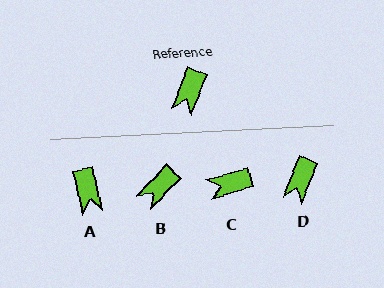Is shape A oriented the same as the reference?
No, it is off by about 34 degrees.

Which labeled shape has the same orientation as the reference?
D.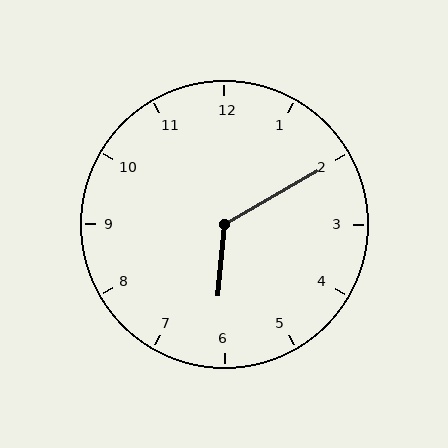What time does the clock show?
6:10.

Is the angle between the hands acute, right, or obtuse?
It is obtuse.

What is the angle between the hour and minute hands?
Approximately 125 degrees.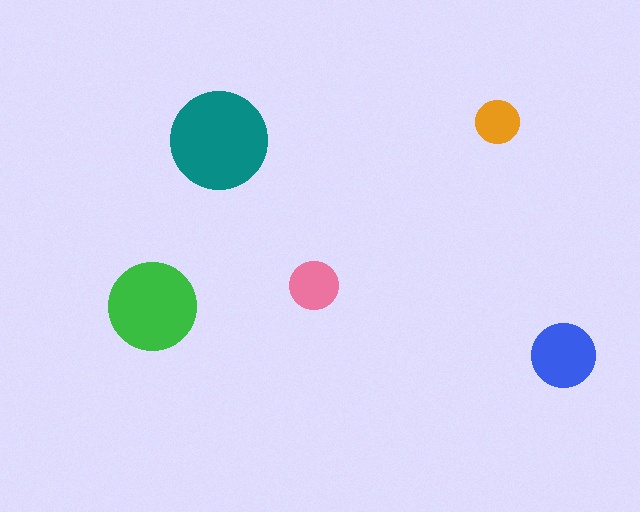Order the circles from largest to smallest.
the teal one, the green one, the blue one, the pink one, the orange one.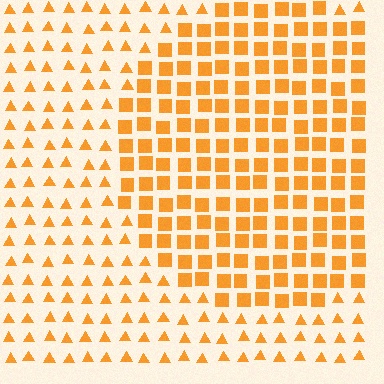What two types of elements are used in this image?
The image uses squares inside the circle region and triangles outside it.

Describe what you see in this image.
The image is filled with small orange elements arranged in a uniform grid. A circle-shaped region contains squares, while the surrounding area contains triangles. The boundary is defined purely by the change in element shape.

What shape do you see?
I see a circle.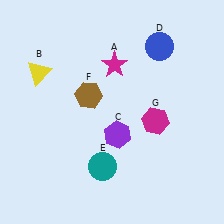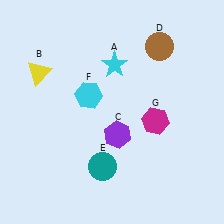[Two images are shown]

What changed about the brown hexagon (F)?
In Image 1, F is brown. In Image 2, it changed to cyan.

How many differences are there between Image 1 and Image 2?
There are 3 differences between the two images.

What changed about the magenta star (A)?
In Image 1, A is magenta. In Image 2, it changed to cyan.